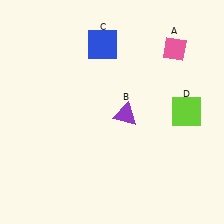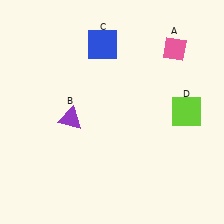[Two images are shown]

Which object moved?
The purple triangle (B) moved left.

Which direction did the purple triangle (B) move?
The purple triangle (B) moved left.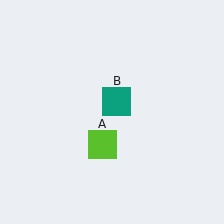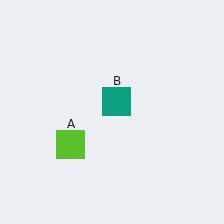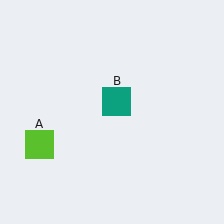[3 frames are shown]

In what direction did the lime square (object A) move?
The lime square (object A) moved left.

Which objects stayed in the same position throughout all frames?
Teal square (object B) remained stationary.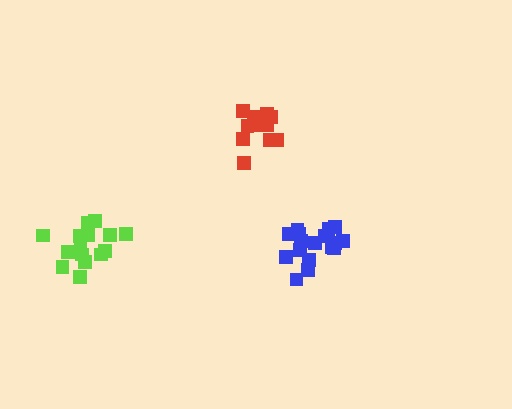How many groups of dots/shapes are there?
There are 3 groups.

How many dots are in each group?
Group 1: 12 dots, Group 2: 15 dots, Group 3: 17 dots (44 total).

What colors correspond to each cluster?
The clusters are colored: red, lime, blue.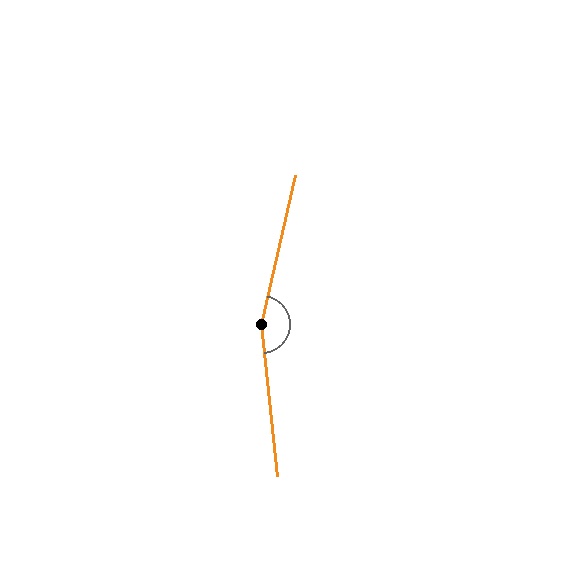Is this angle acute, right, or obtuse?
It is obtuse.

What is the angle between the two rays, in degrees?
Approximately 161 degrees.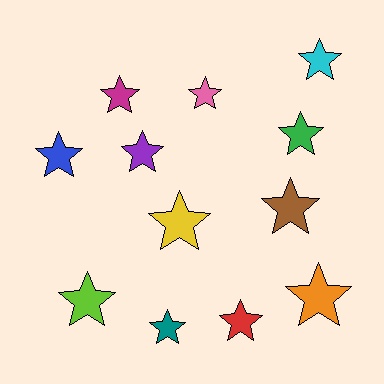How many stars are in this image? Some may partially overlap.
There are 12 stars.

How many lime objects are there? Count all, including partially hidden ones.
There is 1 lime object.